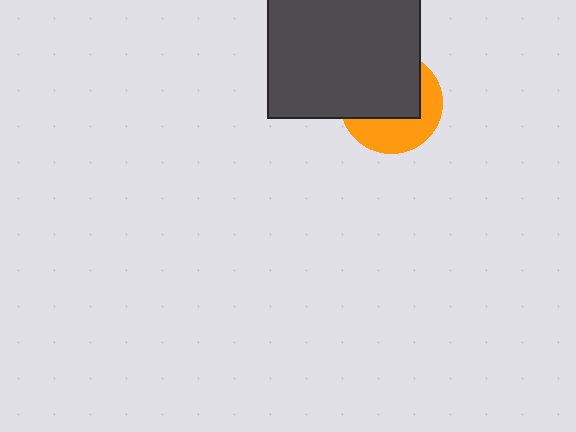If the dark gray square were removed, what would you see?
You would see the complete orange circle.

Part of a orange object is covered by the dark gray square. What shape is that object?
It is a circle.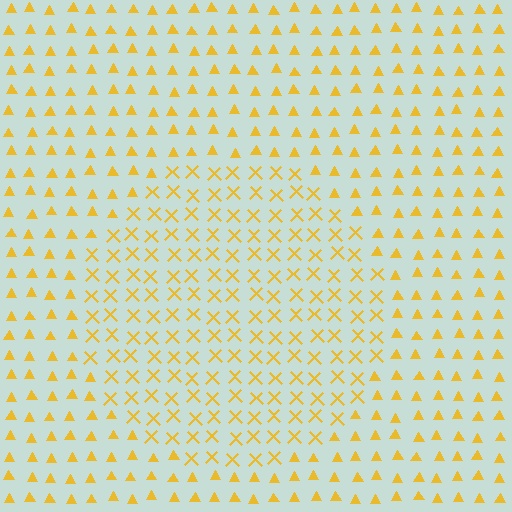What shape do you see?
I see a circle.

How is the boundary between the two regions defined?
The boundary is defined by a change in element shape: X marks inside vs. triangles outside. All elements share the same color and spacing.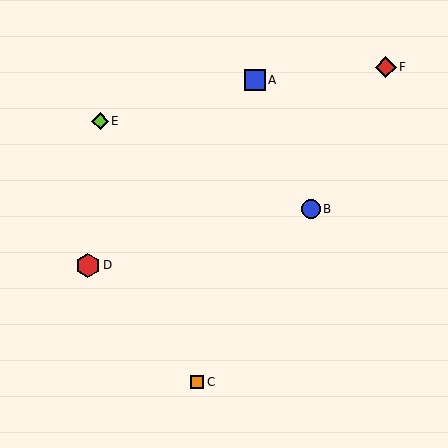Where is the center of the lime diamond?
The center of the lime diamond is at (100, 121).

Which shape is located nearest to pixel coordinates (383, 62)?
The red diamond (labeled F) at (386, 67) is nearest to that location.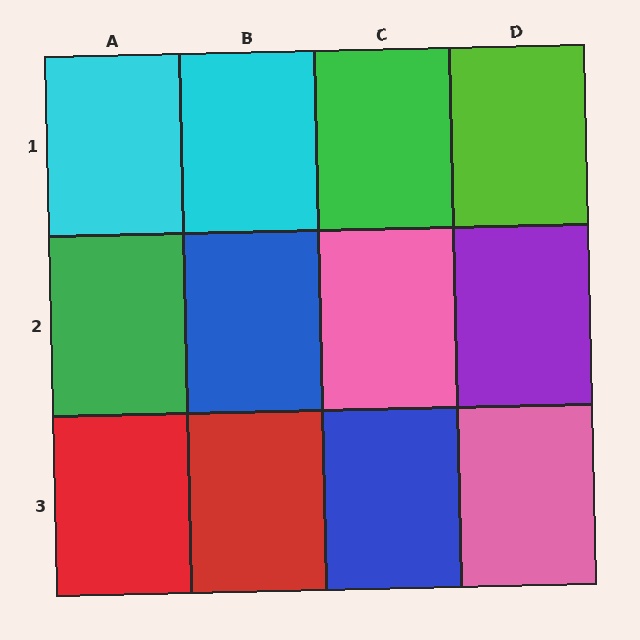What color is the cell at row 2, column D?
Purple.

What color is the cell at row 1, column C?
Green.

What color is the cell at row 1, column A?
Cyan.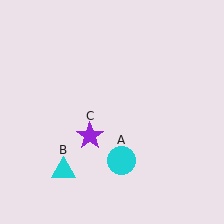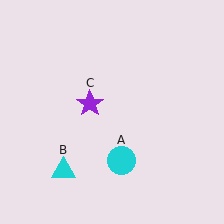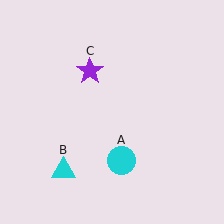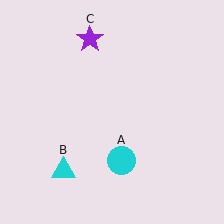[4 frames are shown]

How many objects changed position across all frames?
1 object changed position: purple star (object C).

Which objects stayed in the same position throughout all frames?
Cyan circle (object A) and cyan triangle (object B) remained stationary.